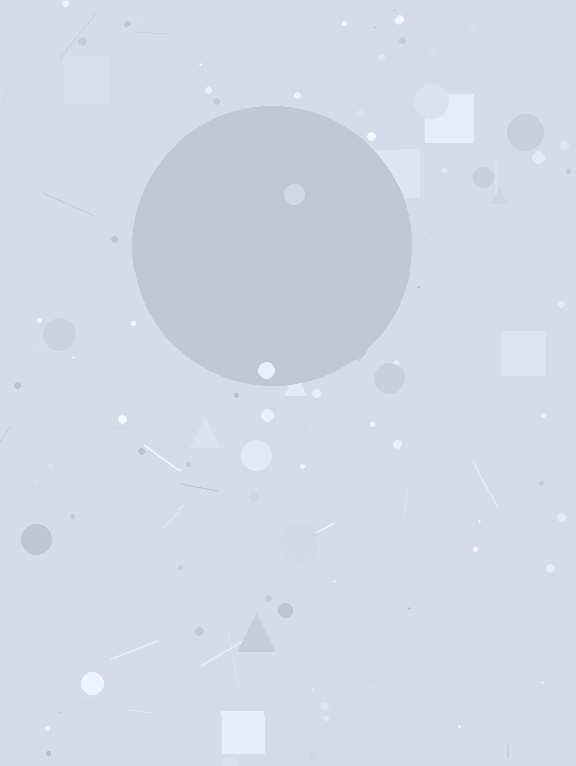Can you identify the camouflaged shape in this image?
The camouflaged shape is a circle.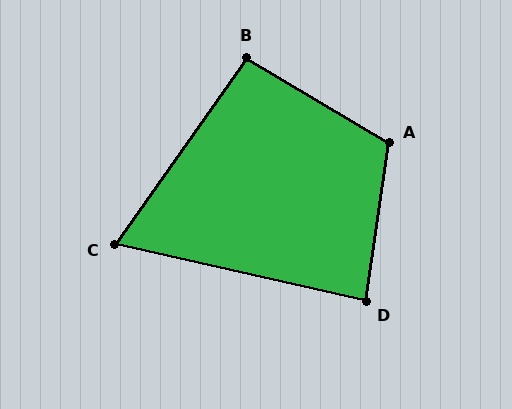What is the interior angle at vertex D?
Approximately 86 degrees (approximately right).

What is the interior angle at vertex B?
Approximately 94 degrees (approximately right).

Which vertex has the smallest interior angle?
C, at approximately 67 degrees.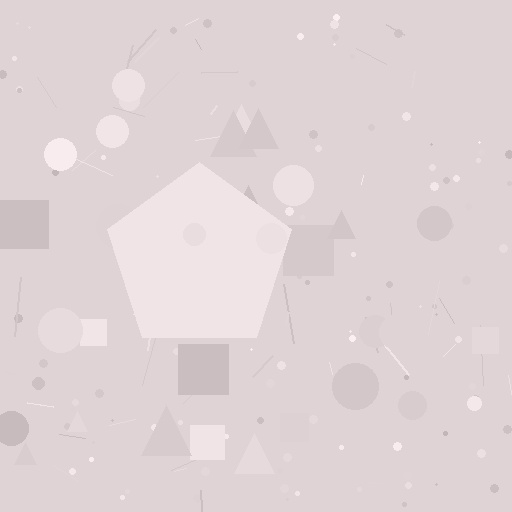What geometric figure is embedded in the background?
A pentagon is embedded in the background.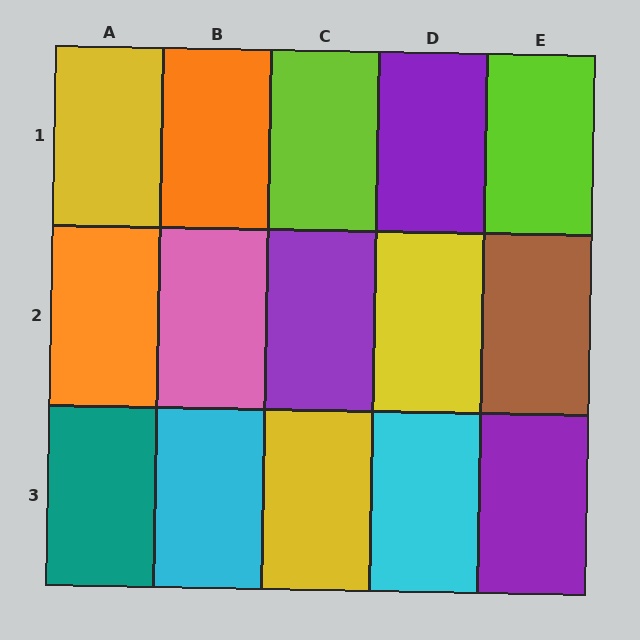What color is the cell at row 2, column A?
Orange.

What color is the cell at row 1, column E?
Lime.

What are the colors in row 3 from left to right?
Teal, cyan, yellow, cyan, purple.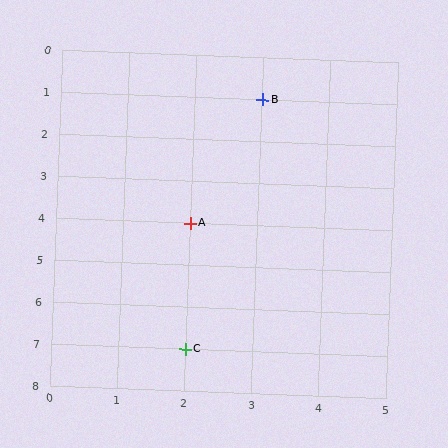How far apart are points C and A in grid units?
Points C and A are 3 rows apart.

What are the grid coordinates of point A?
Point A is at grid coordinates (2, 4).